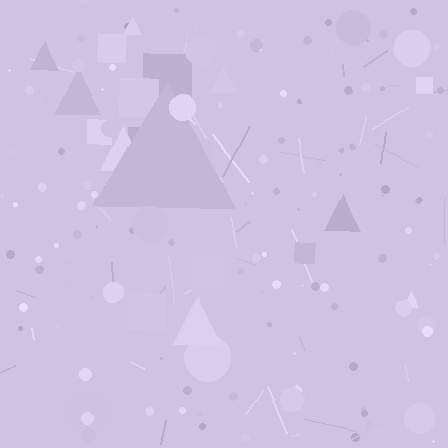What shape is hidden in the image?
A triangle is hidden in the image.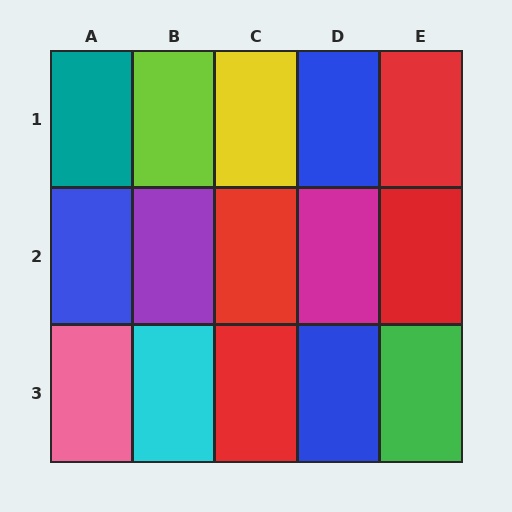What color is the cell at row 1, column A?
Teal.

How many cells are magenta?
1 cell is magenta.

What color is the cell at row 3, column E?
Green.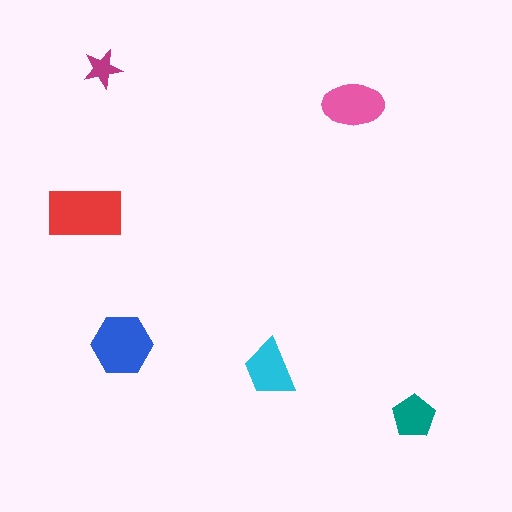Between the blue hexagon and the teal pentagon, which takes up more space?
The blue hexagon.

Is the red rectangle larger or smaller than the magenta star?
Larger.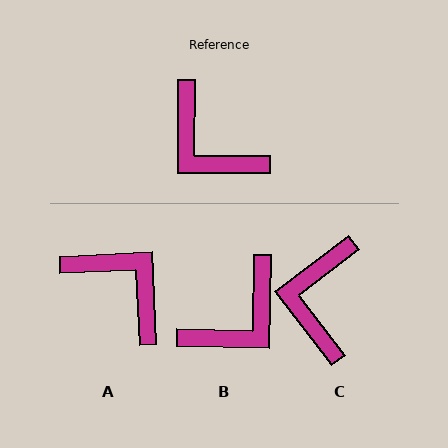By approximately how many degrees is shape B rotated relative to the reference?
Approximately 89 degrees counter-clockwise.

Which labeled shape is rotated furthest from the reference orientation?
A, about 177 degrees away.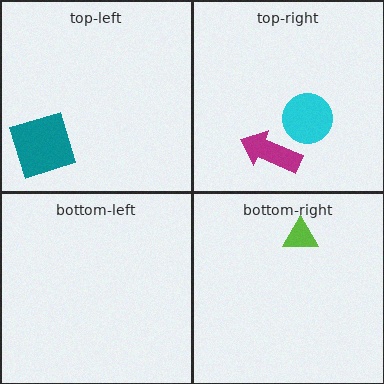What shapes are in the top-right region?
The magenta arrow, the cyan circle.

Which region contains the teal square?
The top-left region.